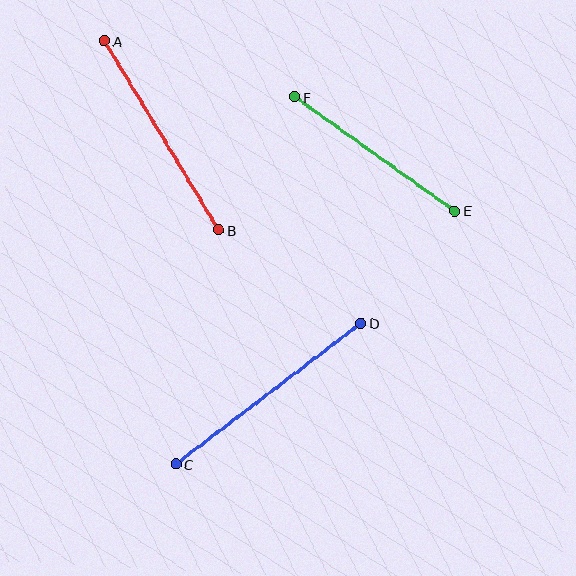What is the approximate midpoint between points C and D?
The midpoint is at approximately (268, 394) pixels.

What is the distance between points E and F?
The distance is approximately 197 pixels.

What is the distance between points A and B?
The distance is approximately 221 pixels.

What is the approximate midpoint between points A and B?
The midpoint is at approximately (162, 136) pixels.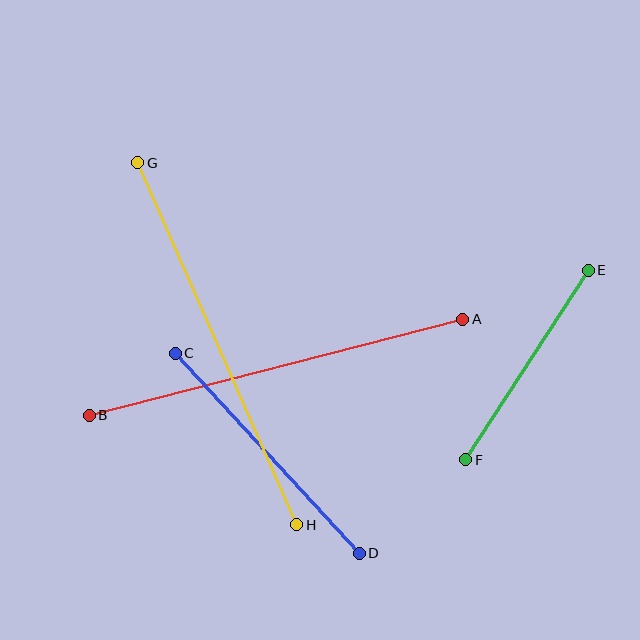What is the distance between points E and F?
The distance is approximately 226 pixels.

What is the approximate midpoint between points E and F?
The midpoint is at approximately (527, 365) pixels.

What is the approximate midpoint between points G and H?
The midpoint is at approximately (217, 344) pixels.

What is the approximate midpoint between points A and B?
The midpoint is at approximately (276, 367) pixels.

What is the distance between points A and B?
The distance is approximately 386 pixels.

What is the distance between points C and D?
The distance is approximately 272 pixels.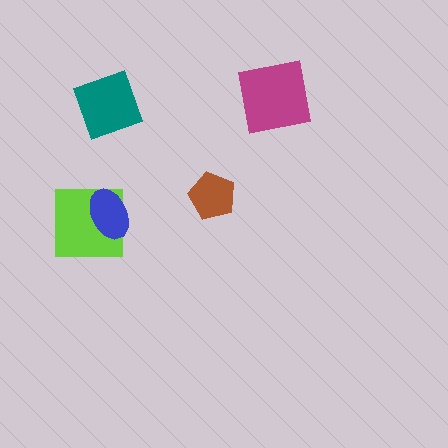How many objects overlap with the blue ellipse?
1 object overlaps with the blue ellipse.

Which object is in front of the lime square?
The blue ellipse is in front of the lime square.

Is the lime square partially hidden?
Yes, it is partially covered by another shape.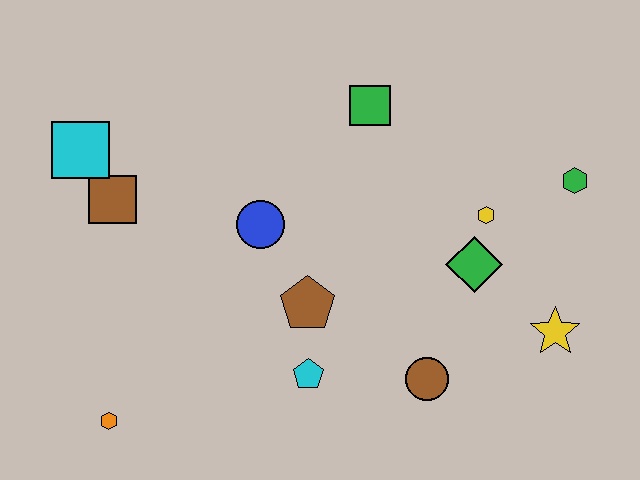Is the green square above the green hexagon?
Yes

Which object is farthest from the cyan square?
The yellow star is farthest from the cyan square.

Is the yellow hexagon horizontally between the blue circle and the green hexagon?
Yes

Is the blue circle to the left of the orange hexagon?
No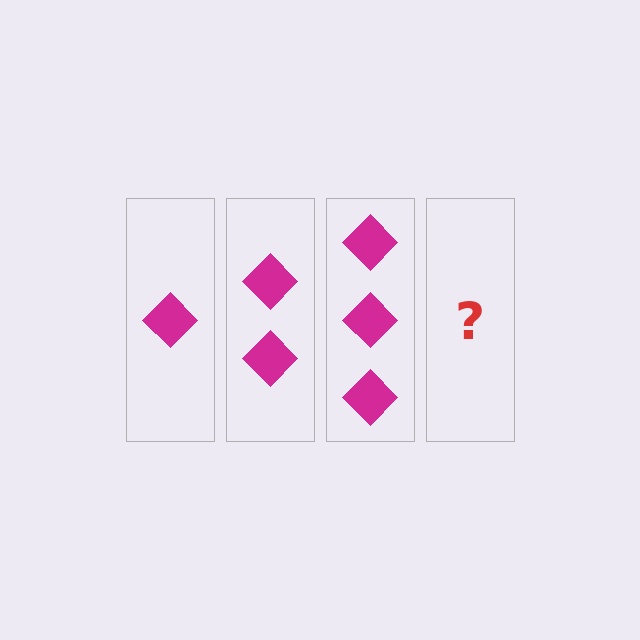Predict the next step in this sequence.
The next step is 4 diamonds.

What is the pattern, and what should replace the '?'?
The pattern is that each step adds one more diamond. The '?' should be 4 diamonds.